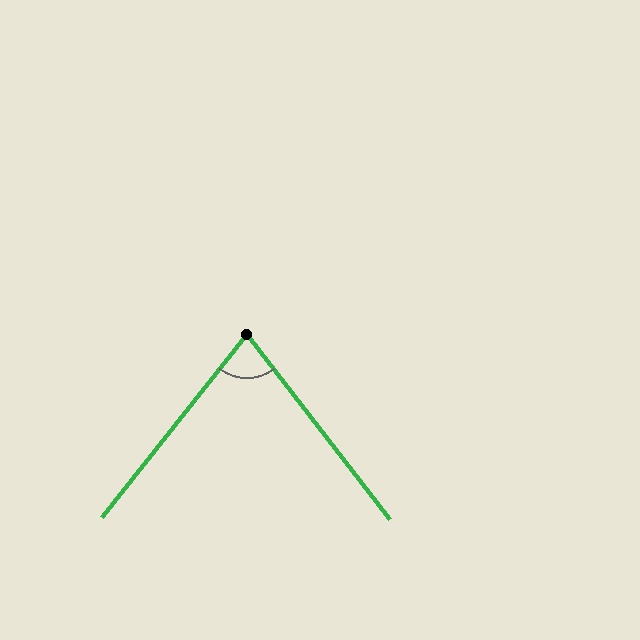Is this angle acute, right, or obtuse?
It is acute.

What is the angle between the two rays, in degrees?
Approximately 76 degrees.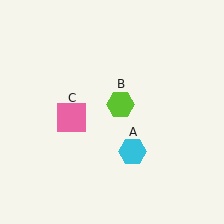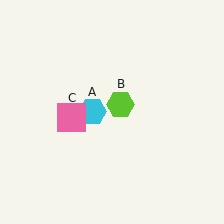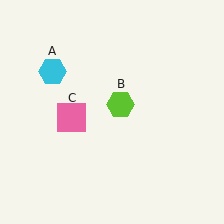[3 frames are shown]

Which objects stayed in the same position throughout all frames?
Lime hexagon (object B) and pink square (object C) remained stationary.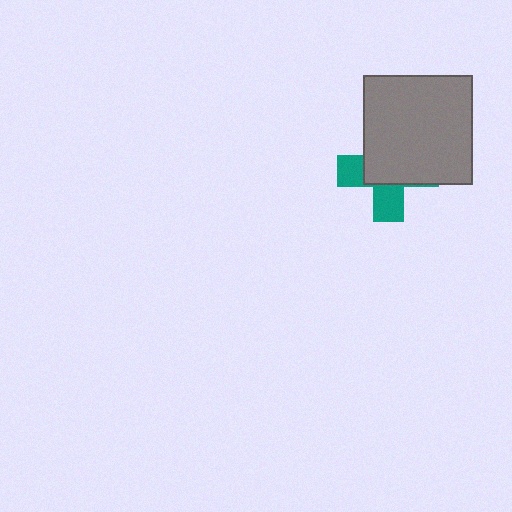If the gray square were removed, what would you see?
You would see the complete teal cross.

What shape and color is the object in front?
The object in front is a gray square.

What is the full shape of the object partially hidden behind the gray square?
The partially hidden object is a teal cross.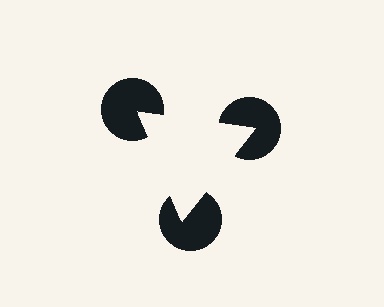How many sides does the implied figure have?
3 sides.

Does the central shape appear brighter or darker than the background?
It typically appears slightly brighter than the background, even though no actual brightness change is drawn.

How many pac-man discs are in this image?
There are 3 — one at each vertex of the illusory triangle.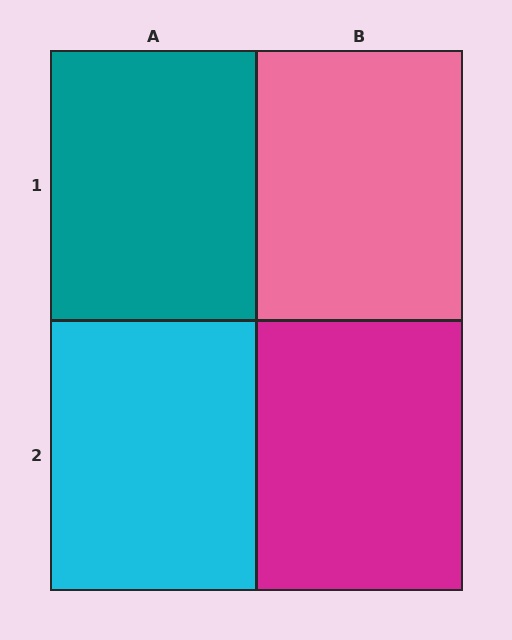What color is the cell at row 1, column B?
Pink.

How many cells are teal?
1 cell is teal.